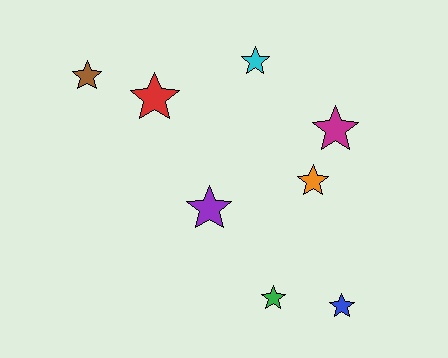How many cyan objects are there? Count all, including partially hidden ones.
There is 1 cyan object.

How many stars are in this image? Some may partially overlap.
There are 8 stars.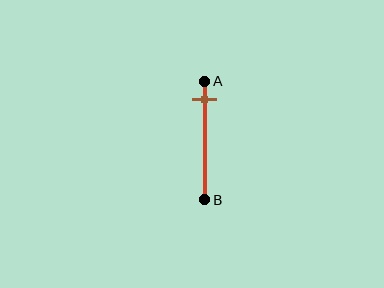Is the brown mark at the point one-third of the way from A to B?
No, the mark is at about 15% from A, not at the 33% one-third point.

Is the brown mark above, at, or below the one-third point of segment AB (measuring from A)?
The brown mark is above the one-third point of segment AB.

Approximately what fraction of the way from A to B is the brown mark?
The brown mark is approximately 15% of the way from A to B.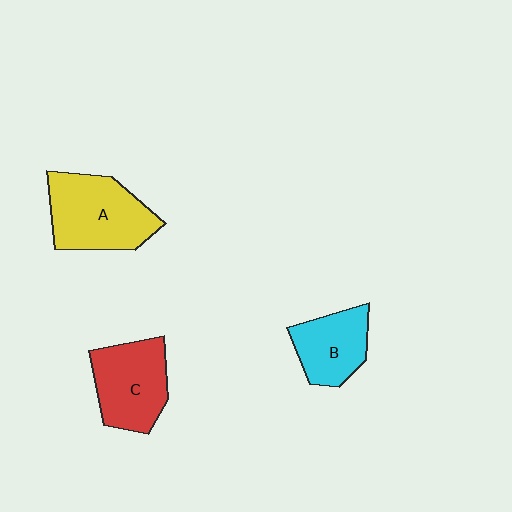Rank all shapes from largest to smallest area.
From largest to smallest: A (yellow), C (red), B (cyan).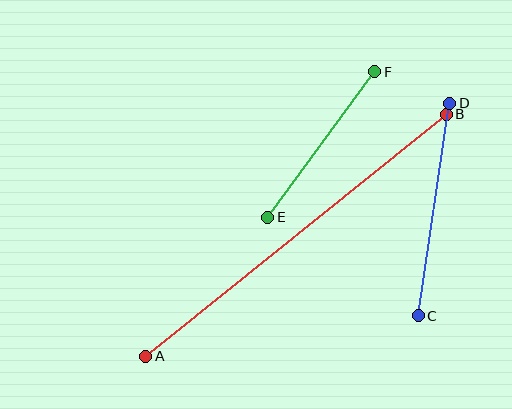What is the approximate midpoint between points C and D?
The midpoint is at approximately (434, 209) pixels.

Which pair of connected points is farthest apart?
Points A and B are farthest apart.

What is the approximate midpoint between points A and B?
The midpoint is at approximately (296, 235) pixels.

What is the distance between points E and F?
The distance is approximately 181 pixels.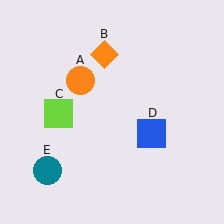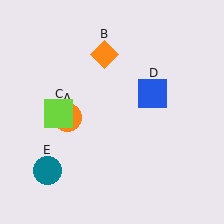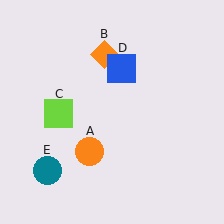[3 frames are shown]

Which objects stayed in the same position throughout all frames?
Orange diamond (object B) and lime square (object C) and teal circle (object E) remained stationary.